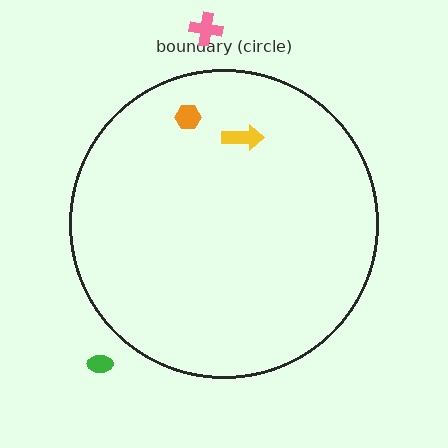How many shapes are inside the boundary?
2 inside, 2 outside.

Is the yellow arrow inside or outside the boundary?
Inside.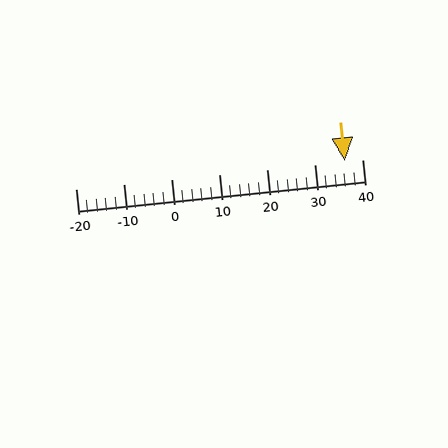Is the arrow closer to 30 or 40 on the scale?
The arrow is closer to 40.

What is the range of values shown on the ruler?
The ruler shows values from -20 to 40.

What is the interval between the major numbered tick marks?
The major tick marks are spaced 10 units apart.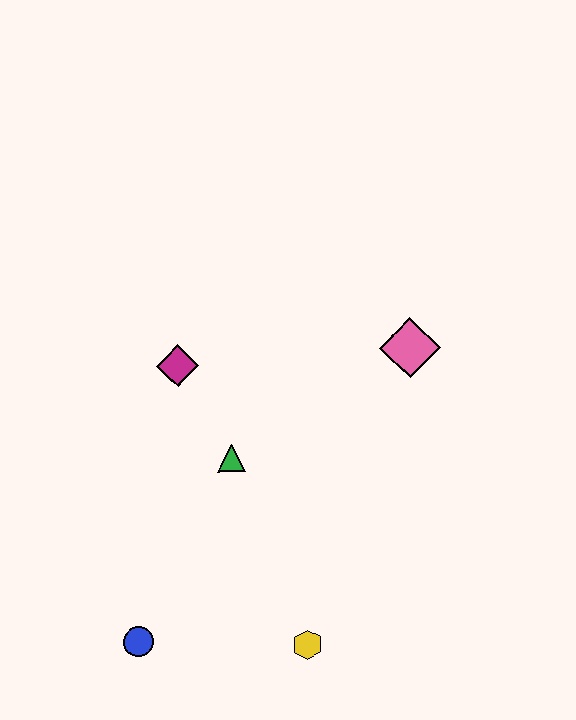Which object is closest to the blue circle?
The yellow hexagon is closest to the blue circle.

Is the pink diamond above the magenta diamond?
Yes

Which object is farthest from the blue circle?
The pink diamond is farthest from the blue circle.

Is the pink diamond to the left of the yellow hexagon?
No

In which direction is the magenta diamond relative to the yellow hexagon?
The magenta diamond is above the yellow hexagon.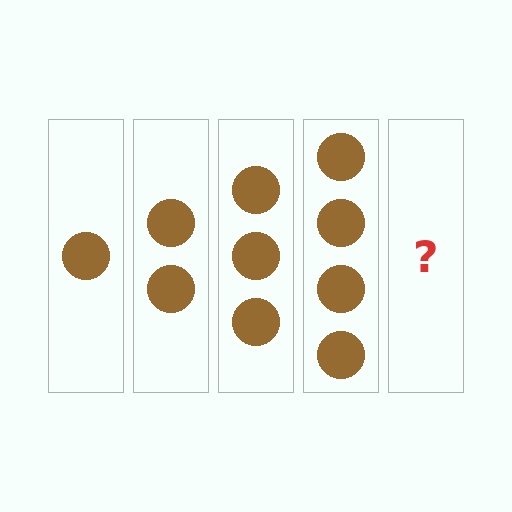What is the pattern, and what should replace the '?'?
The pattern is that each step adds one more circle. The '?' should be 5 circles.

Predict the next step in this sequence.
The next step is 5 circles.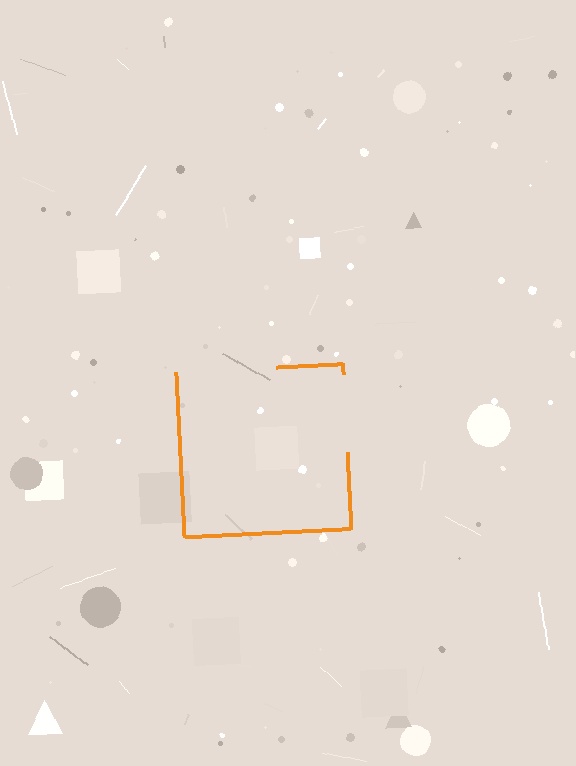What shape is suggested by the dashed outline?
The dashed outline suggests a square.